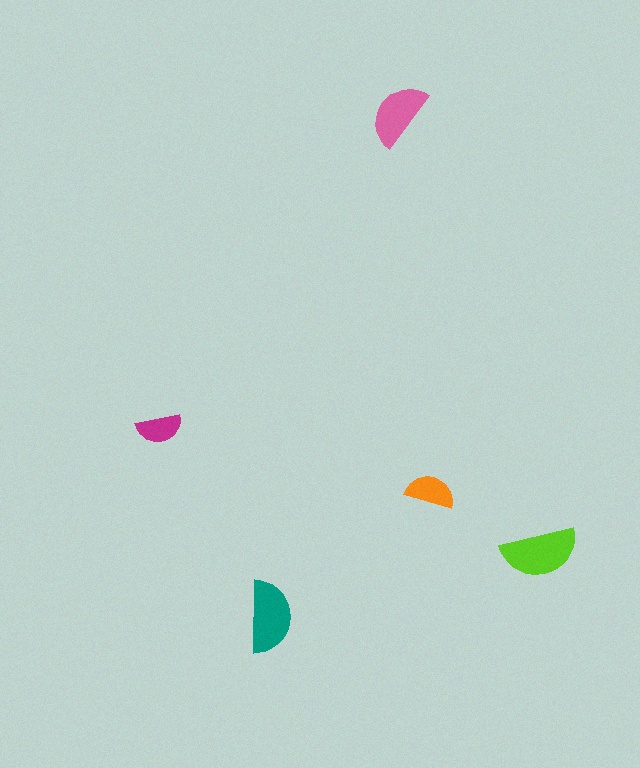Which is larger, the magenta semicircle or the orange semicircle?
The orange one.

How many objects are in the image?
There are 5 objects in the image.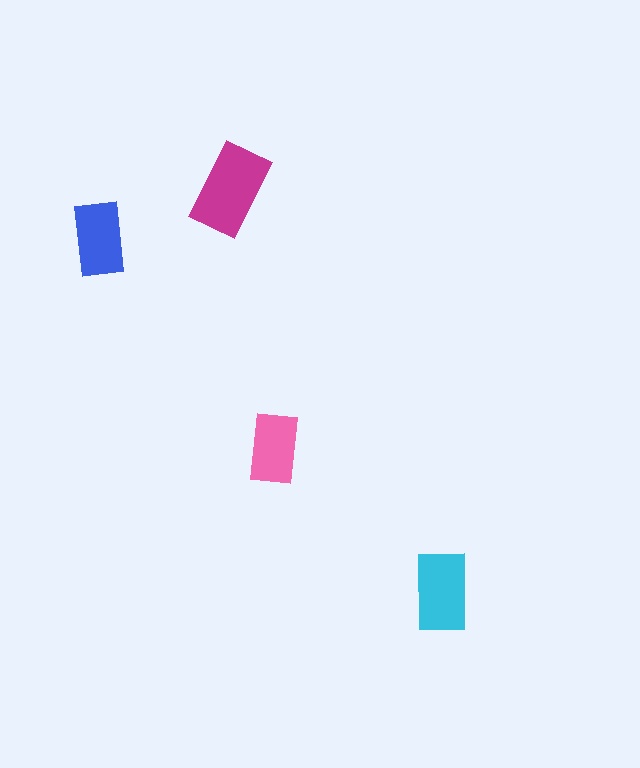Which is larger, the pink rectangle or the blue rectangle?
The blue one.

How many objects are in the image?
There are 4 objects in the image.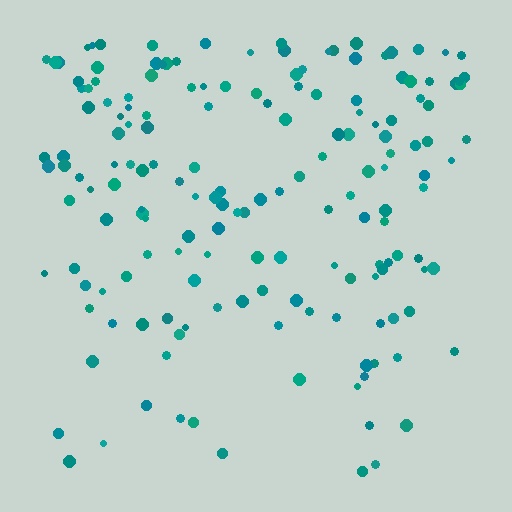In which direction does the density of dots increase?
From bottom to top, with the top side densest.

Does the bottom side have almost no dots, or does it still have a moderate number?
Still a moderate number, just noticeably fewer than the top.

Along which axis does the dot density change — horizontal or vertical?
Vertical.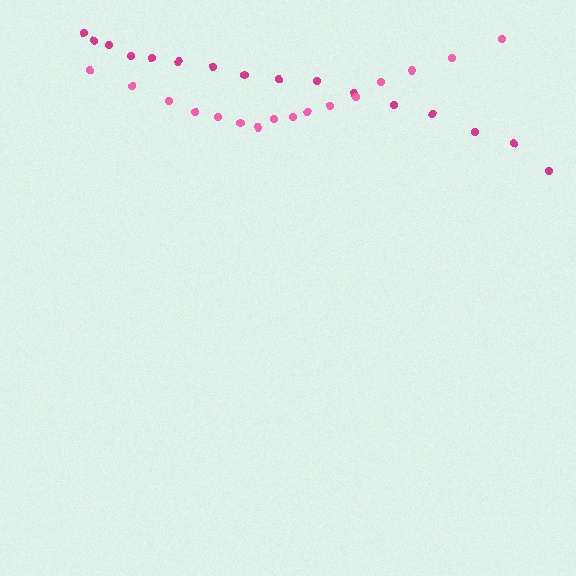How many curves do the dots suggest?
There are 2 distinct paths.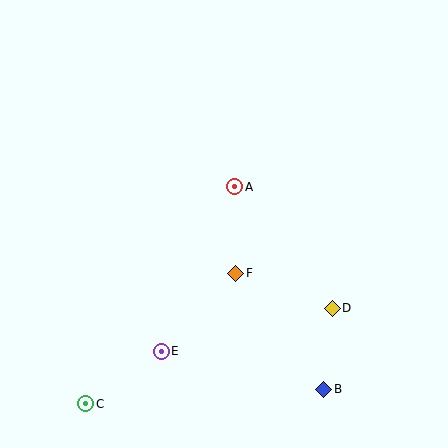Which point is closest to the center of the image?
Point A at (235, 187) is closest to the center.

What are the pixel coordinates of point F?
Point F is at (236, 273).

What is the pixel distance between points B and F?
The distance between B and F is 146 pixels.